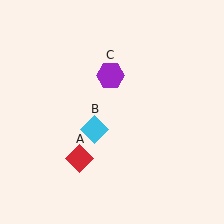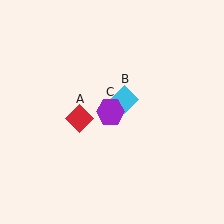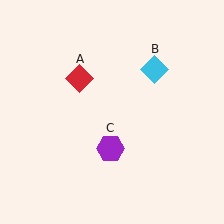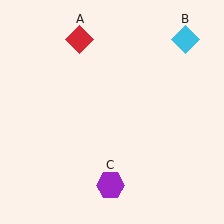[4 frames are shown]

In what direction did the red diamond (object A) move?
The red diamond (object A) moved up.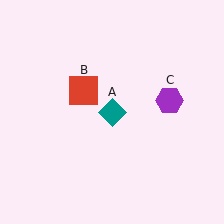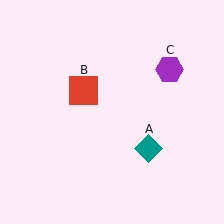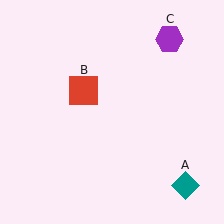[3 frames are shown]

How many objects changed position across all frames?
2 objects changed position: teal diamond (object A), purple hexagon (object C).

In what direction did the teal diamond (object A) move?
The teal diamond (object A) moved down and to the right.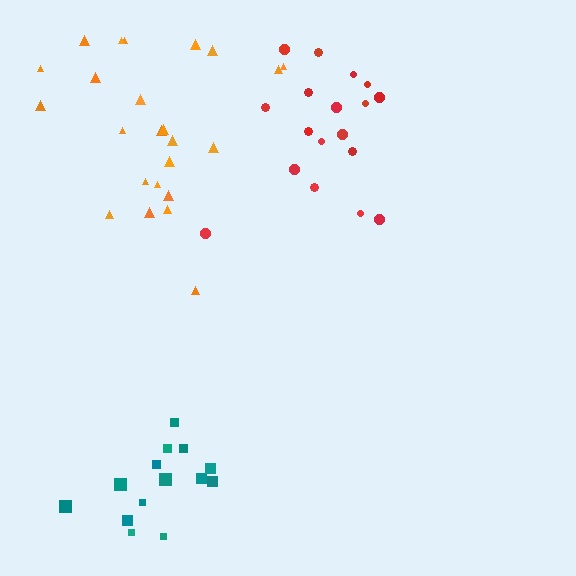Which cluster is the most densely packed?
Teal.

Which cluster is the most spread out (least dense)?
Orange.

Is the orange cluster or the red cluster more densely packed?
Red.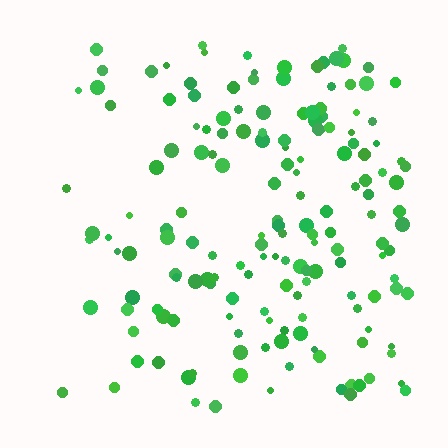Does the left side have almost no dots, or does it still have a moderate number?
Still a moderate number, just noticeably fewer than the right.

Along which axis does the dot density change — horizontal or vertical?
Horizontal.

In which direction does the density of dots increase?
From left to right, with the right side densest.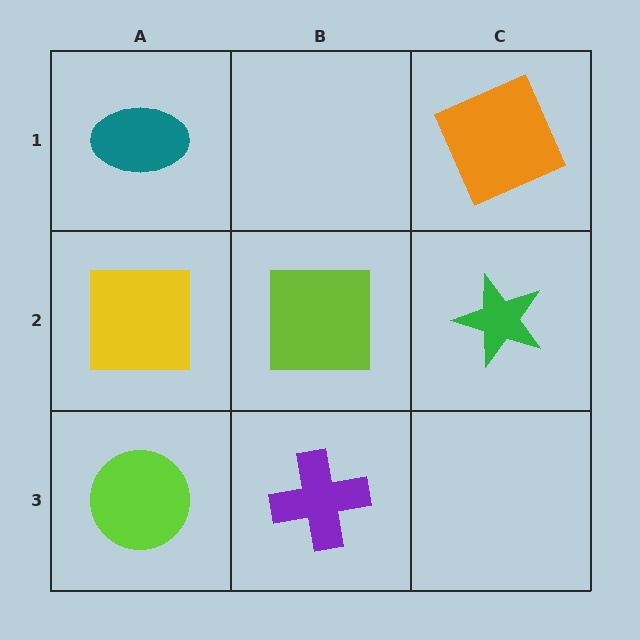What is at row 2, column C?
A green star.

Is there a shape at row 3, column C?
No, that cell is empty.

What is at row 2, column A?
A yellow square.